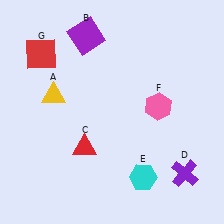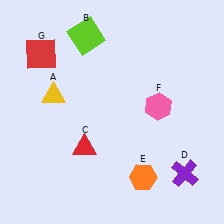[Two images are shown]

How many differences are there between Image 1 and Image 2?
There are 2 differences between the two images.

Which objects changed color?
B changed from purple to lime. E changed from cyan to orange.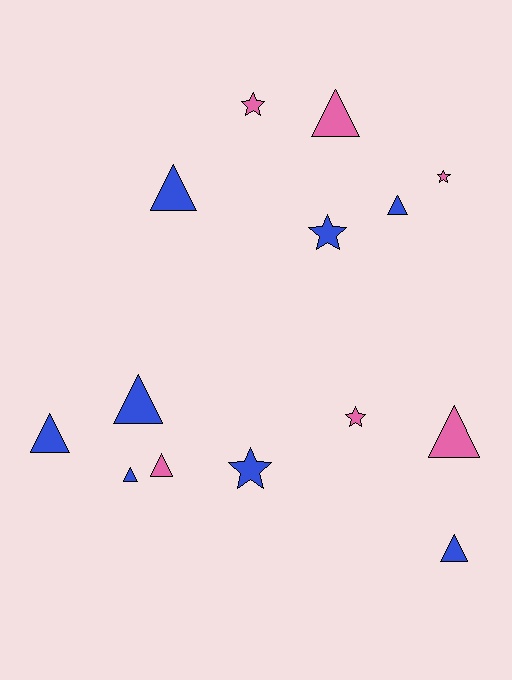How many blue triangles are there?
There are 6 blue triangles.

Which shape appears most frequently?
Triangle, with 9 objects.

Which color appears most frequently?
Blue, with 8 objects.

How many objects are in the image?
There are 14 objects.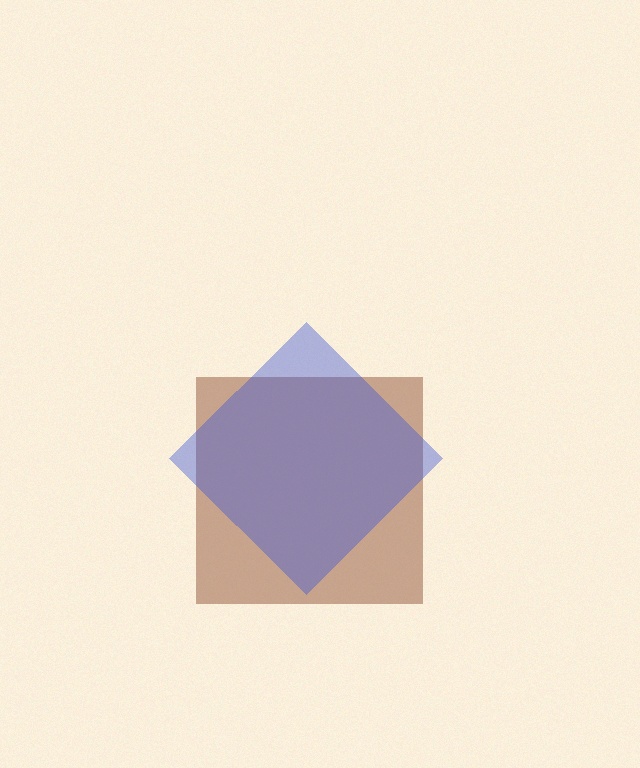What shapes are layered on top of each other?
The layered shapes are: a brown square, a blue diamond.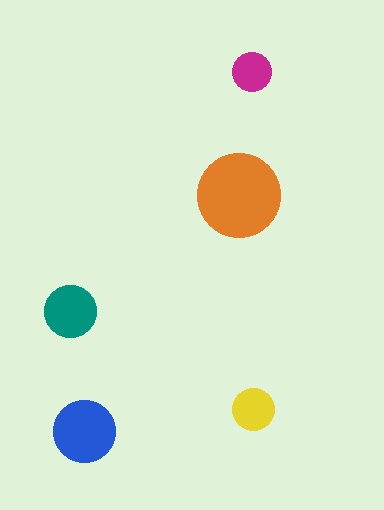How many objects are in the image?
There are 5 objects in the image.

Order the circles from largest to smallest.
the orange one, the blue one, the teal one, the yellow one, the magenta one.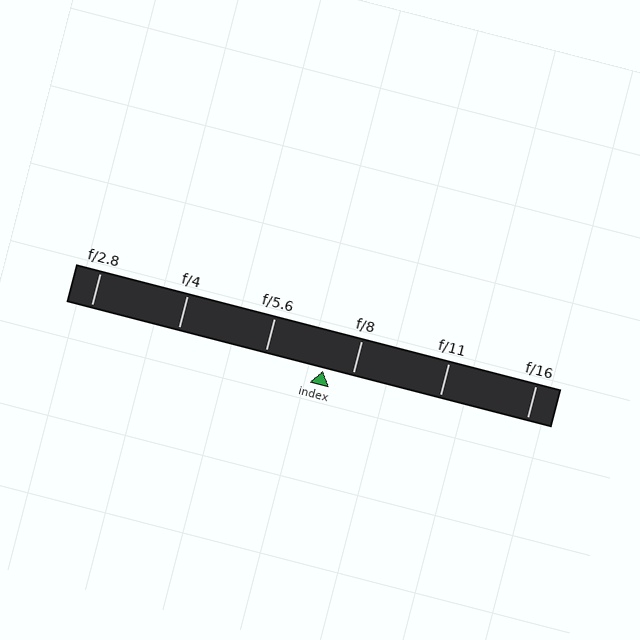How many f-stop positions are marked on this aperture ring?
There are 6 f-stop positions marked.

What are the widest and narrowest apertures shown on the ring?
The widest aperture shown is f/2.8 and the narrowest is f/16.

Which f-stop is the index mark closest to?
The index mark is closest to f/8.